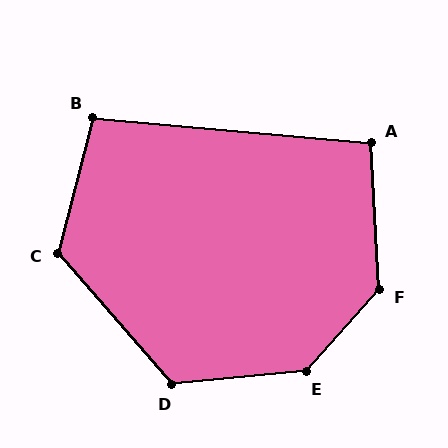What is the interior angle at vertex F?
Approximately 135 degrees (obtuse).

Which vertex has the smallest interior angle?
A, at approximately 98 degrees.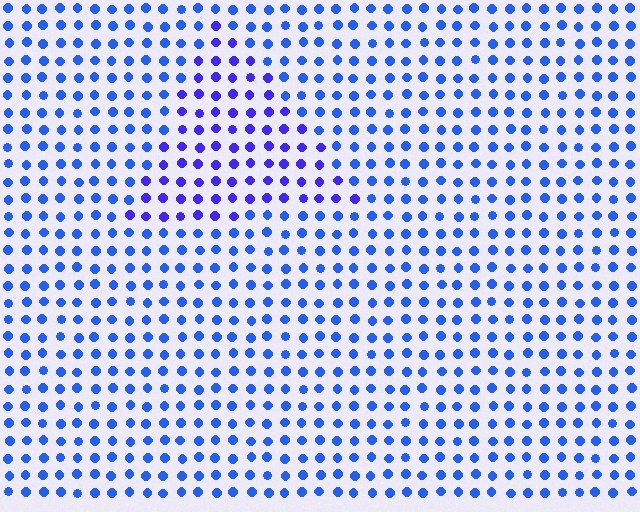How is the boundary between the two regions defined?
The boundary is defined purely by a slight shift in hue (about 26 degrees). Spacing, size, and orientation are identical on both sides.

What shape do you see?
I see a triangle.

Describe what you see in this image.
The image is filled with small blue elements in a uniform arrangement. A triangle-shaped region is visible where the elements are tinted to a slightly different hue, forming a subtle color boundary.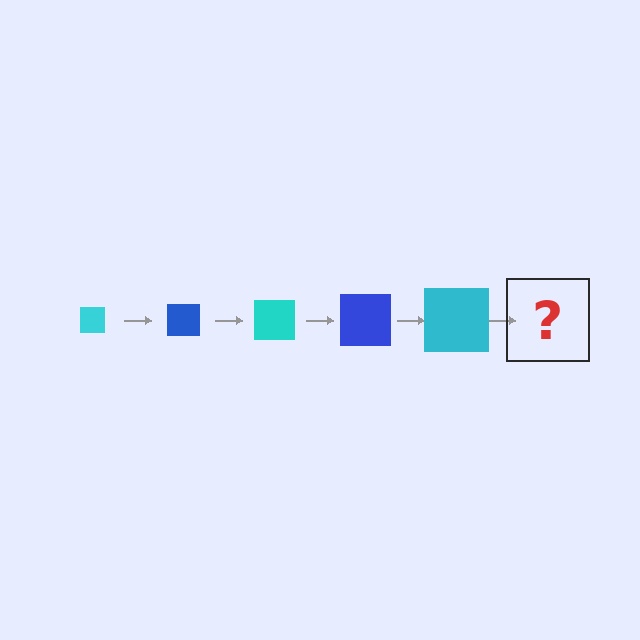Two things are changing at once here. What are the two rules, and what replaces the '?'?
The two rules are that the square grows larger each step and the color cycles through cyan and blue. The '?' should be a blue square, larger than the previous one.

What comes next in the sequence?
The next element should be a blue square, larger than the previous one.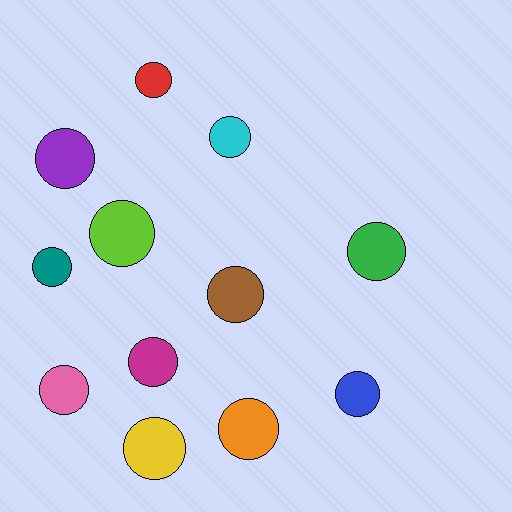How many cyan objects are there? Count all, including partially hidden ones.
There is 1 cyan object.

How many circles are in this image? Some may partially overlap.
There are 12 circles.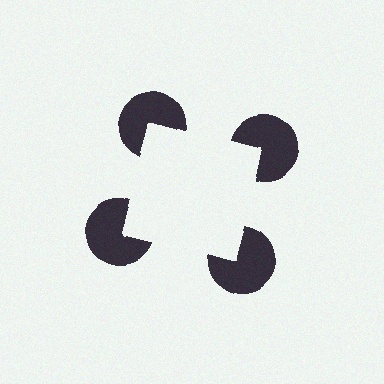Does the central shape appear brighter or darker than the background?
It typically appears slightly brighter than the background, even though no actual brightness change is drawn.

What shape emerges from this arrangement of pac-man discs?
An illusory square — its edges are inferred from the aligned wedge cuts in the pac-man discs, not physically drawn.